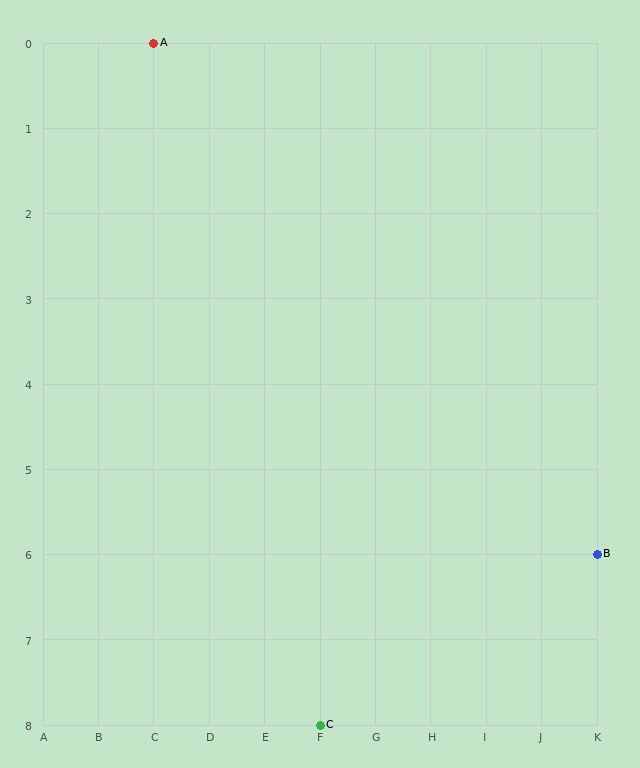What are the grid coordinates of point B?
Point B is at grid coordinates (K, 6).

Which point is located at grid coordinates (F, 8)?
Point C is at (F, 8).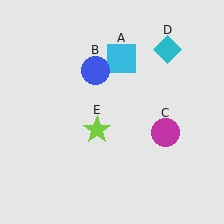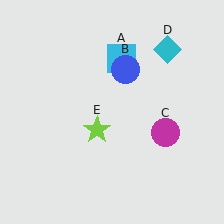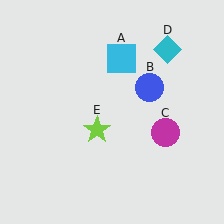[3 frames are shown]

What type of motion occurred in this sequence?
The blue circle (object B) rotated clockwise around the center of the scene.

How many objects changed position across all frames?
1 object changed position: blue circle (object B).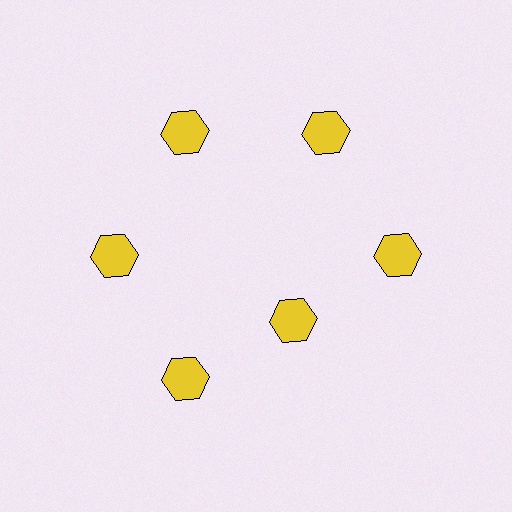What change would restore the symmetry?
The symmetry would be restored by moving it outward, back onto the ring so that all 6 hexagons sit at equal angles and equal distance from the center.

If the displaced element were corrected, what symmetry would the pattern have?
It would have 6-fold rotational symmetry — the pattern would map onto itself every 60 degrees.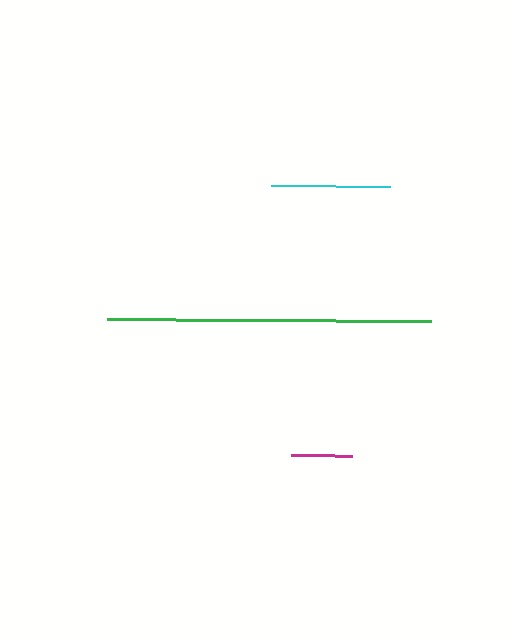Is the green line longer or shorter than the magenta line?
The green line is longer than the magenta line.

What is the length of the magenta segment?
The magenta segment is approximately 61 pixels long.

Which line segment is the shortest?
The magenta line is the shortest at approximately 61 pixels.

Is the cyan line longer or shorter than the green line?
The green line is longer than the cyan line.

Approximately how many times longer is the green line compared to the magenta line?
The green line is approximately 5.3 times the length of the magenta line.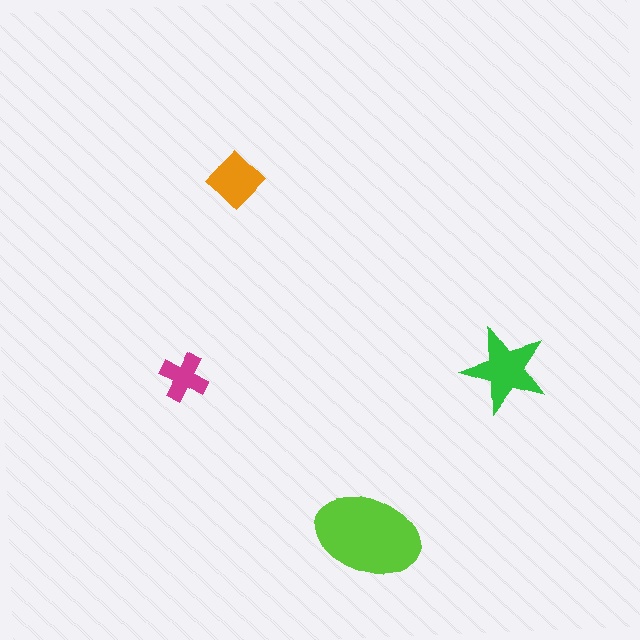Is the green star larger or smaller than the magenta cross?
Larger.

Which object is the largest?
The lime ellipse.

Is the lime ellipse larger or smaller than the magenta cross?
Larger.